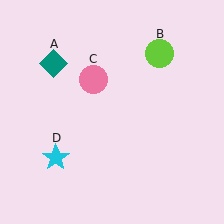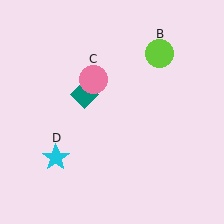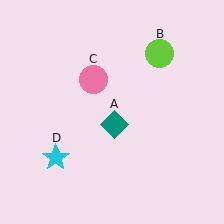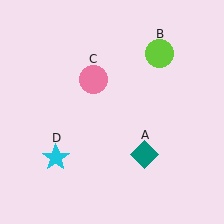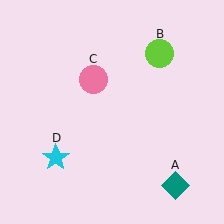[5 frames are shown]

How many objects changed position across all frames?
1 object changed position: teal diamond (object A).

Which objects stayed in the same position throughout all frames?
Lime circle (object B) and pink circle (object C) and cyan star (object D) remained stationary.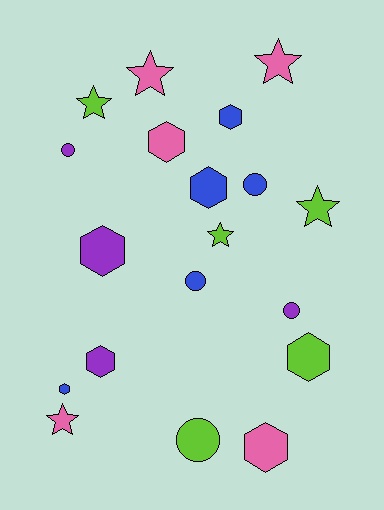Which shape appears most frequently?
Hexagon, with 8 objects.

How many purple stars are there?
There are no purple stars.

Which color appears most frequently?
Pink, with 5 objects.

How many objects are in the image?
There are 19 objects.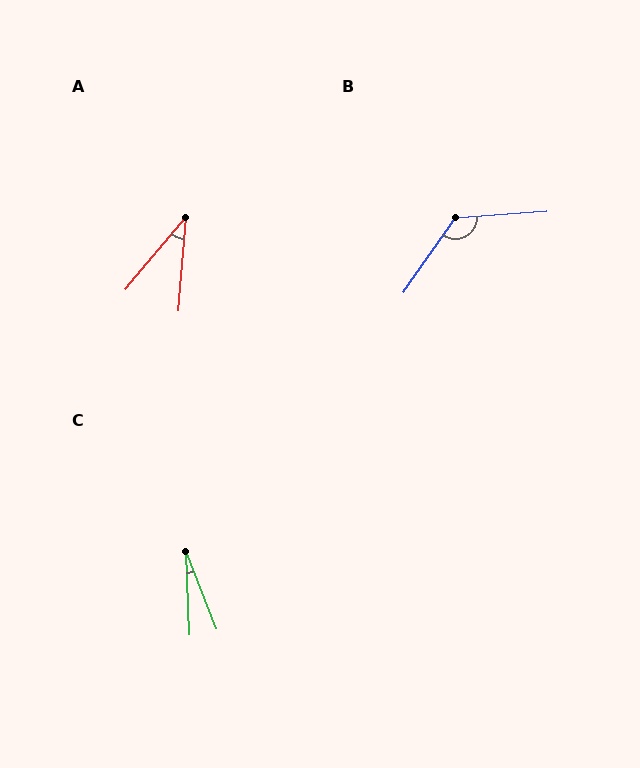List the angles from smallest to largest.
C (19°), A (35°), B (129°).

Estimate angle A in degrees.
Approximately 35 degrees.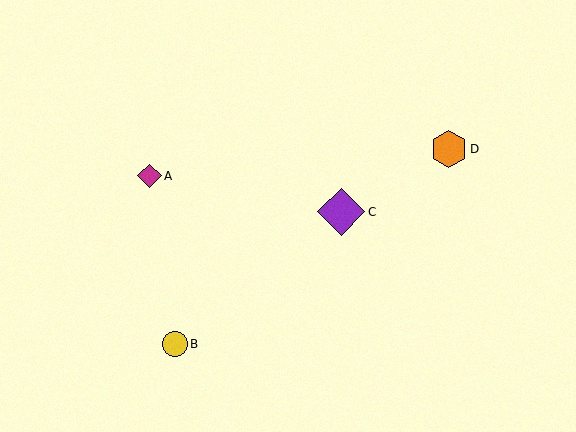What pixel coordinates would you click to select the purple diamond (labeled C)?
Click at (341, 212) to select the purple diamond C.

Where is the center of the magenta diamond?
The center of the magenta diamond is at (150, 176).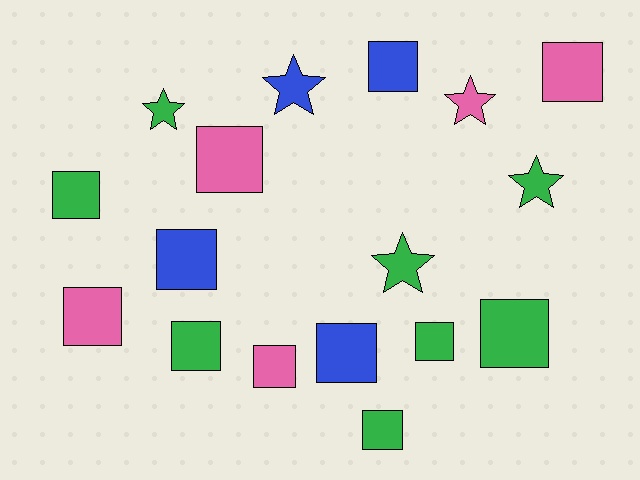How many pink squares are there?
There are 4 pink squares.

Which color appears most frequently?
Green, with 8 objects.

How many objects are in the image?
There are 17 objects.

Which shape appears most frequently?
Square, with 12 objects.